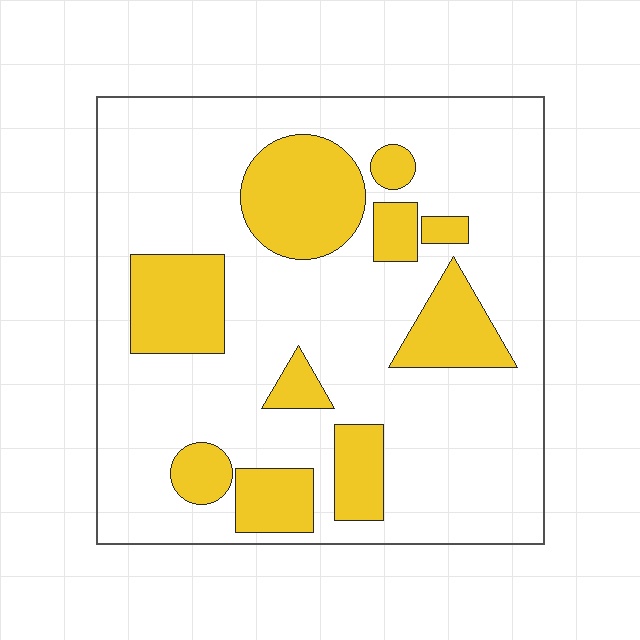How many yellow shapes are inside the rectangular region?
10.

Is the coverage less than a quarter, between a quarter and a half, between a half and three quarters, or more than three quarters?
Between a quarter and a half.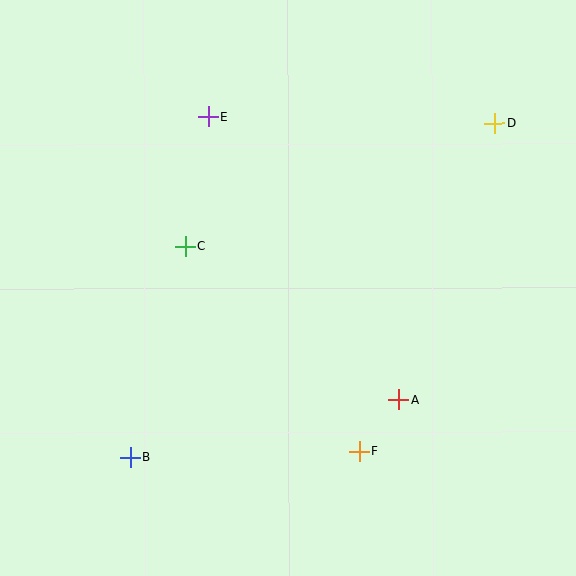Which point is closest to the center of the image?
Point C at (185, 247) is closest to the center.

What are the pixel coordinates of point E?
Point E is at (208, 117).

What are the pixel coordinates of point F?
Point F is at (360, 451).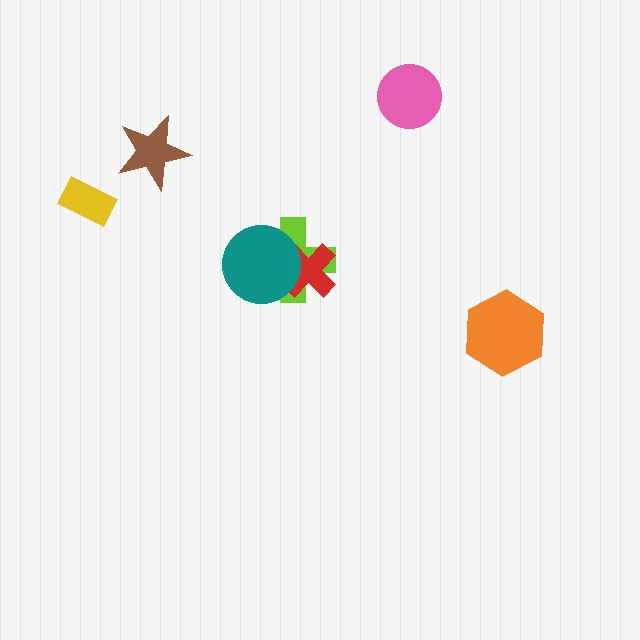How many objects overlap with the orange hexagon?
0 objects overlap with the orange hexagon.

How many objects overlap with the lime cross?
2 objects overlap with the lime cross.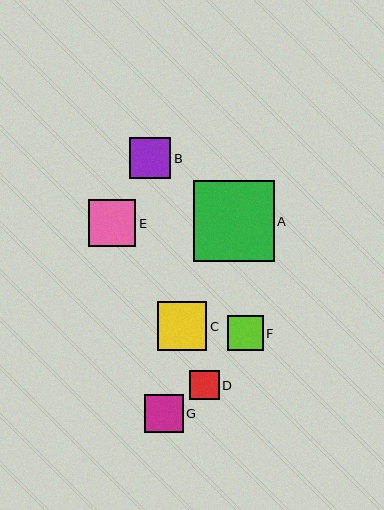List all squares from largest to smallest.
From largest to smallest: A, C, E, B, G, F, D.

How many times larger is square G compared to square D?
Square G is approximately 1.3 times the size of square D.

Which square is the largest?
Square A is the largest with a size of approximately 81 pixels.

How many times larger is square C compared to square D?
Square C is approximately 1.7 times the size of square D.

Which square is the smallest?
Square D is the smallest with a size of approximately 29 pixels.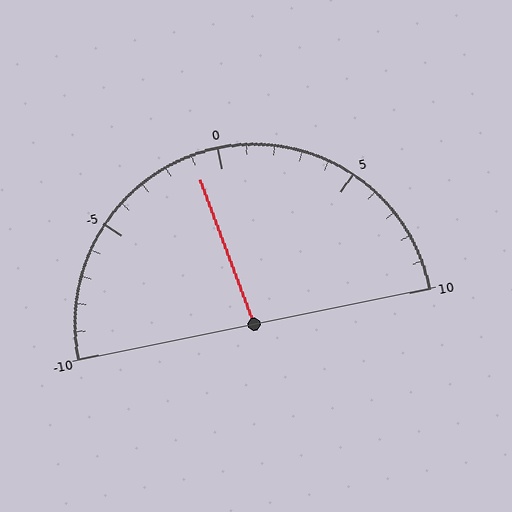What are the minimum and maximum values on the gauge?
The gauge ranges from -10 to 10.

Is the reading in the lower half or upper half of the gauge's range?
The reading is in the lower half of the range (-10 to 10).